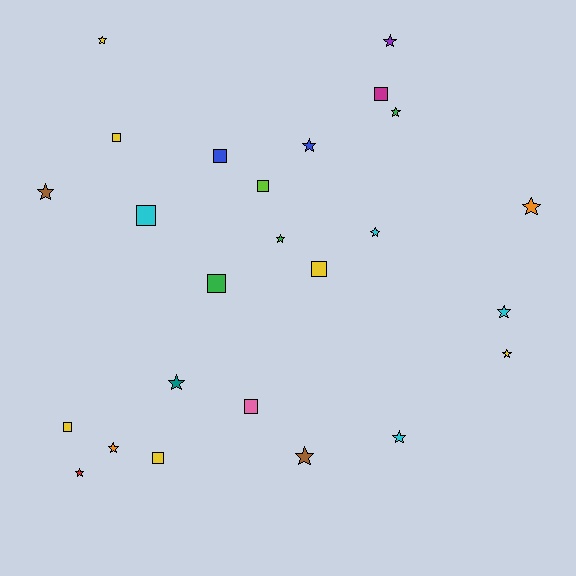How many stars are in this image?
There are 15 stars.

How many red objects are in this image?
There is 1 red object.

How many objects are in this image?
There are 25 objects.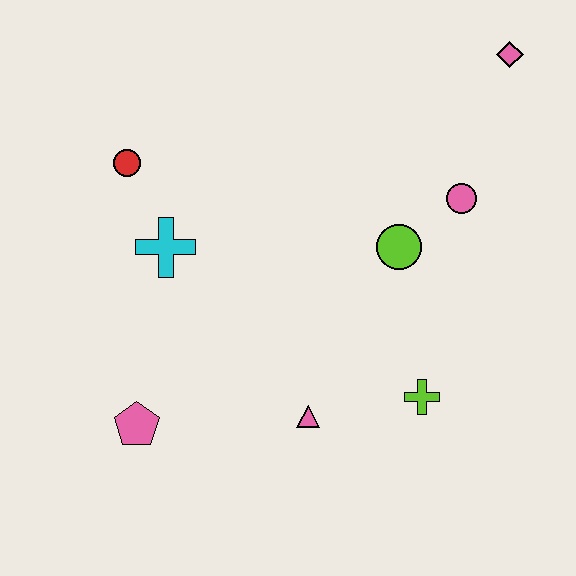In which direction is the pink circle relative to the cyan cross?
The pink circle is to the right of the cyan cross.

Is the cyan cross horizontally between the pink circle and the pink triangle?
No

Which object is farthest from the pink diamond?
The pink pentagon is farthest from the pink diamond.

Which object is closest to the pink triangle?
The lime cross is closest to the pink triangle.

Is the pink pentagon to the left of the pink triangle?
Yes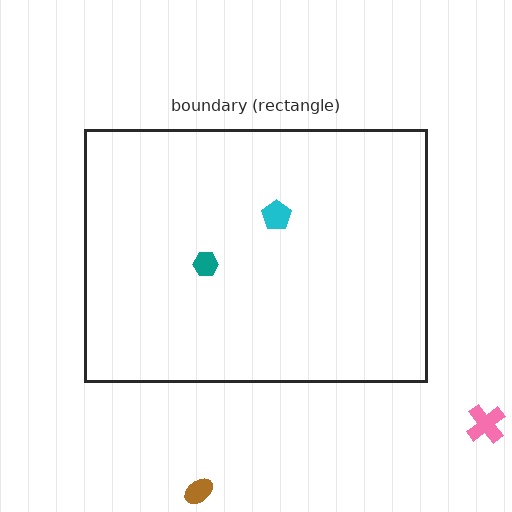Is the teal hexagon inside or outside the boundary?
Inside.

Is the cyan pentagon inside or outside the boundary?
Inside.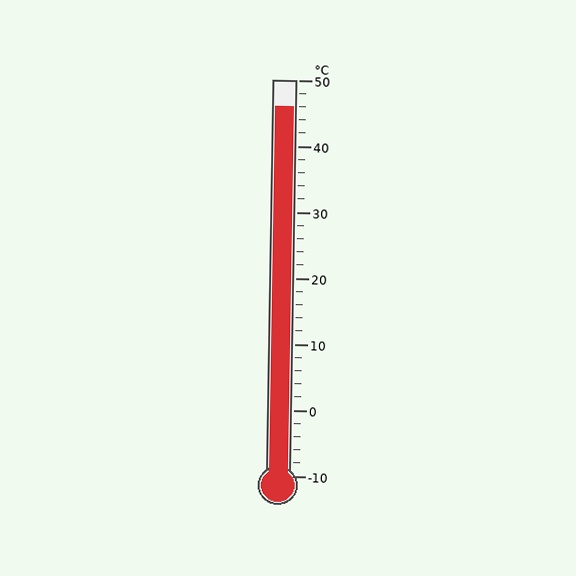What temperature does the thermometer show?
The thermometer shows approximately 46°C.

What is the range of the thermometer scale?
The thermometer scale ranges from -10°C to 50°C.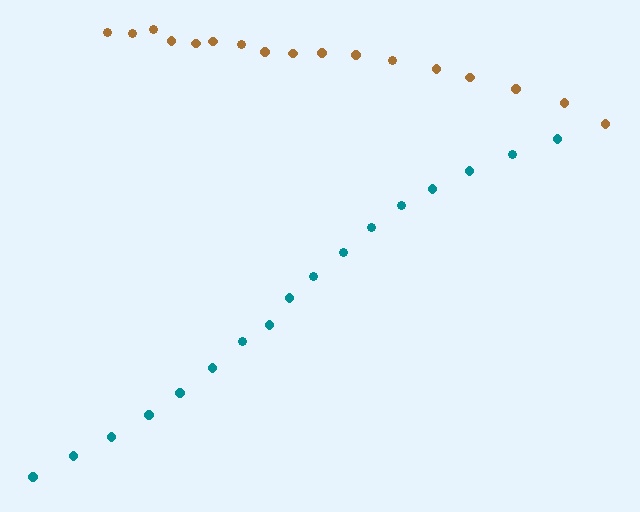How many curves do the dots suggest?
There are 2 distinct paths.